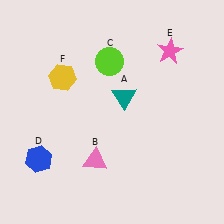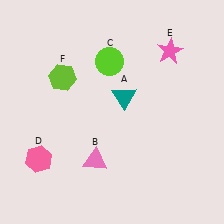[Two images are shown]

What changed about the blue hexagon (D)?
In Image 1, D is blue. In Image 2, it changed to pink.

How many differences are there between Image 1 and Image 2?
There are 2 differences between the two images.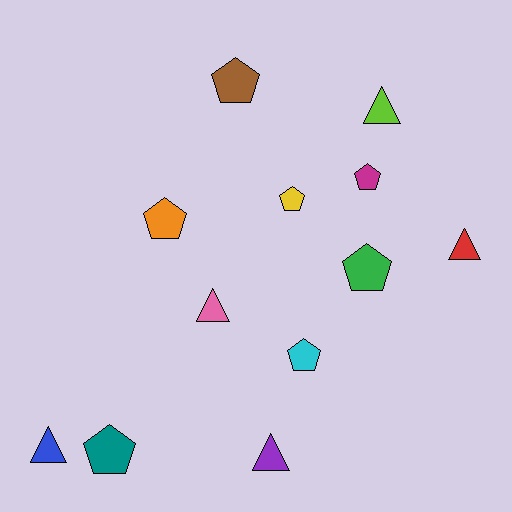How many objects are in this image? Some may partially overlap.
There are 12 objects.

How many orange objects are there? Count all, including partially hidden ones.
There is 1 orange object.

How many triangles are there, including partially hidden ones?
There are 5 triangles.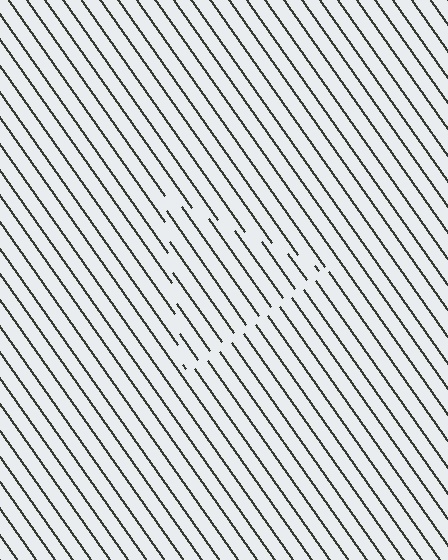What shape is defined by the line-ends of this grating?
An illusory triangle. The interior of the shape contains the same grating, shifted by half a period — the contour is defined by the phase discontinuity where line-ends from the inner and outer gratings abut.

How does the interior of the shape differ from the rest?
The interior of the shape contains the same grating, shifted by half a period — the contour is defined by the phase discontinuity where line-ends from the inner and outer gratings abut.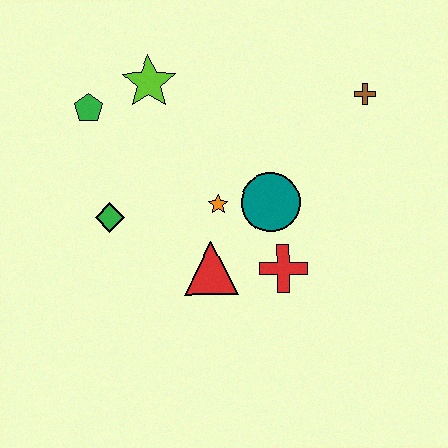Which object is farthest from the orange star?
The brown cross is farthest from the orange star.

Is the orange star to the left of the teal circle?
Yes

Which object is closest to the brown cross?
The teal circle is closest to the brown cross.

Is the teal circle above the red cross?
Yes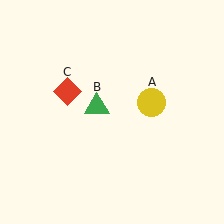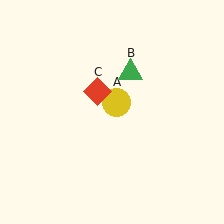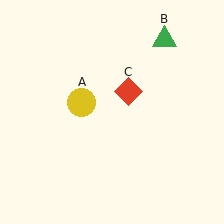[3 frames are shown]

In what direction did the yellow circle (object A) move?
The yellow circle (object A) moved left.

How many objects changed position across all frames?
3 objects changed position: yellow circle (object A), green triangle (object B), red diamond (object C).